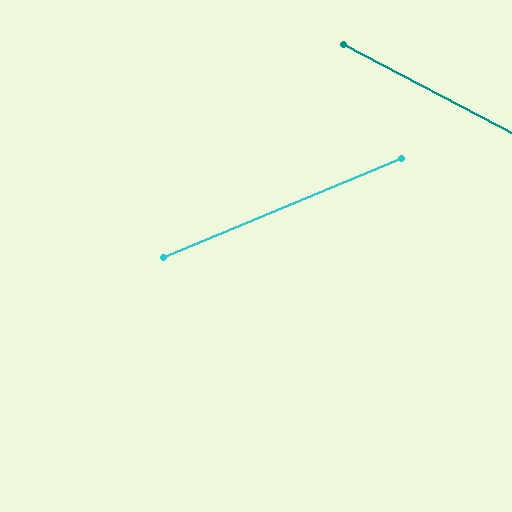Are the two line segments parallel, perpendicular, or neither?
Neither parallel nor perpendicular — they differ by about 50°.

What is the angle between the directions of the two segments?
Approximately 50 degrees.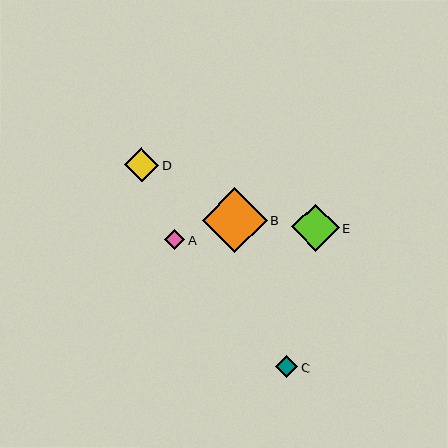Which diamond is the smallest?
Diamond A is the smallest with a size of approximately 20 pixels.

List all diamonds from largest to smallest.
From largest to smallest: B, E, D, C, A.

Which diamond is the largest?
Diamond B is the largest with a size of approximately 65 pixels.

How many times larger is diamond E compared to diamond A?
Diamond E is approximately 2.3 times the size of diamond A.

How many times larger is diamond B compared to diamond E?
Diamond B is approximately 1.4 times the size of diamond E.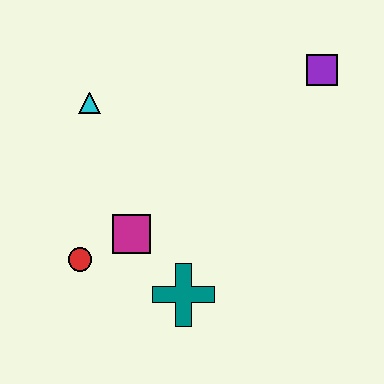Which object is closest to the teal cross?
The magenta square is closest to the teal cross.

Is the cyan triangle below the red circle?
No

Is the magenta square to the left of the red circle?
No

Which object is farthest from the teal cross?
The purple square is farthest from the teal cross.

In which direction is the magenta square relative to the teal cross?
The magenta square is above the teal cross.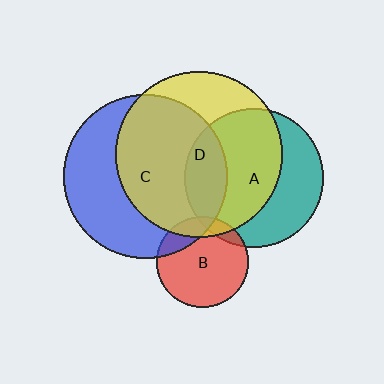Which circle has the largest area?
Circle D (yellow).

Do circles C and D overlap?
Yes.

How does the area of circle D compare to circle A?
Approximately 1.4 times.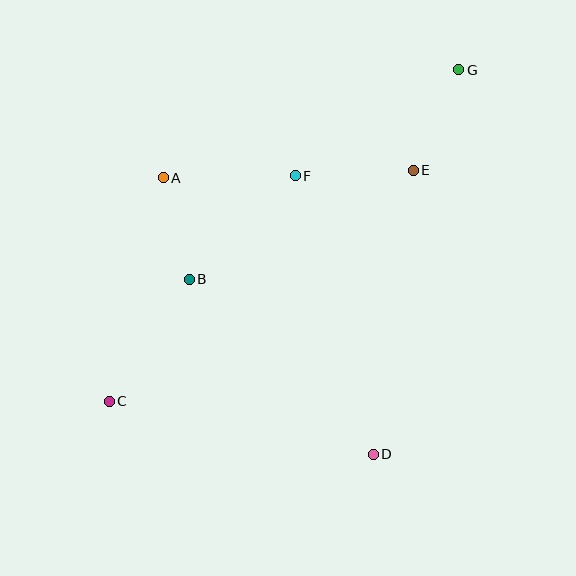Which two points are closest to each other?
Points A and B are closest to each other.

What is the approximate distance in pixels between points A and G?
The distance between A and G is approximately 315 pixels.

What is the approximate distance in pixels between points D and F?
The distance between D and F is approximately 290 pixels.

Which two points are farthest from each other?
Points C and G are farthest from each other.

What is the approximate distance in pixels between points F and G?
The distance between F and G is approximately 194 pixels.